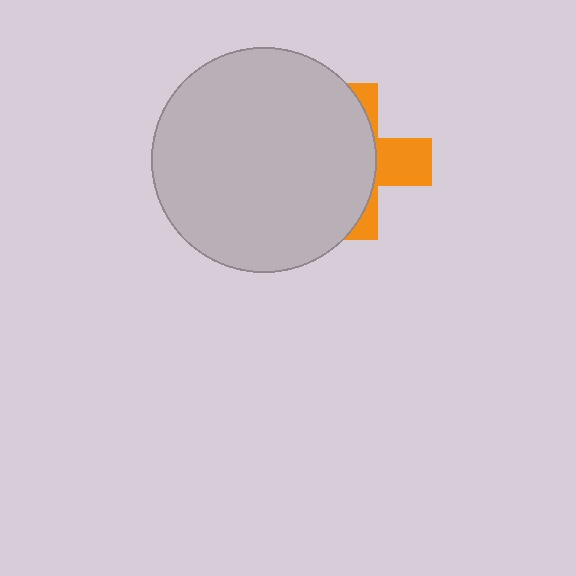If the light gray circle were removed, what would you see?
You would see the complete orange cross.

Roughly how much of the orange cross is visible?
A small part of it is visible (roughly 33%).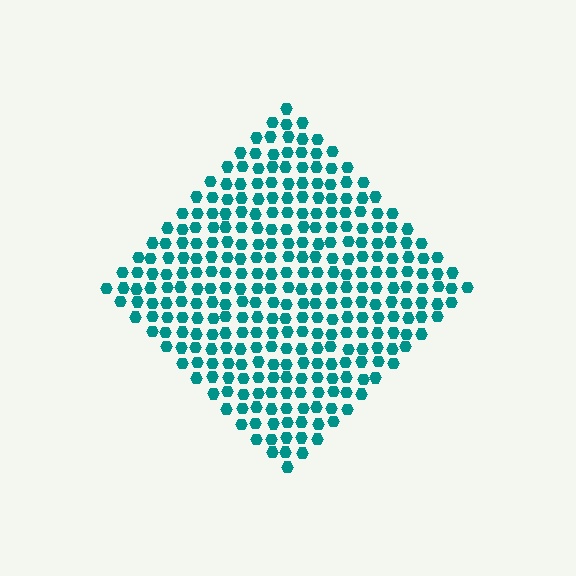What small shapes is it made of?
It is made of small hexagons.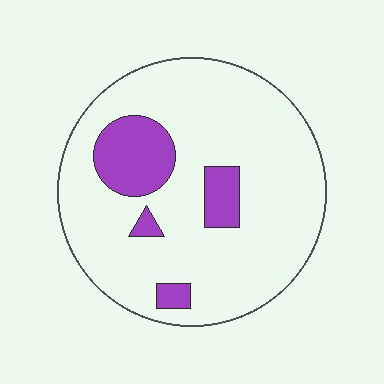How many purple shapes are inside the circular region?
4.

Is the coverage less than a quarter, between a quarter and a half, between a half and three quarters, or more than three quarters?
Less than a quarter.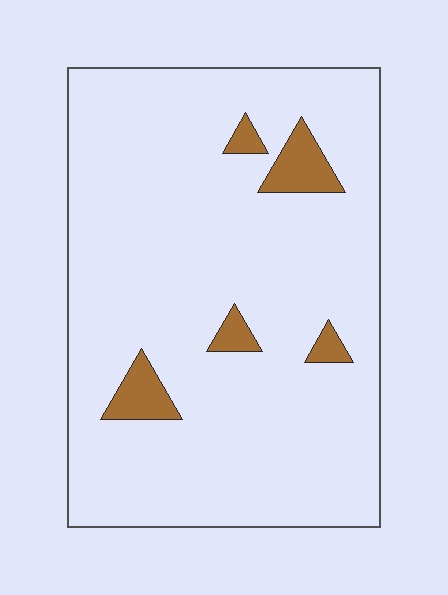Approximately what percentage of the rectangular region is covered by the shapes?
Approximately 5%.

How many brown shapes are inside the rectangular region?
5.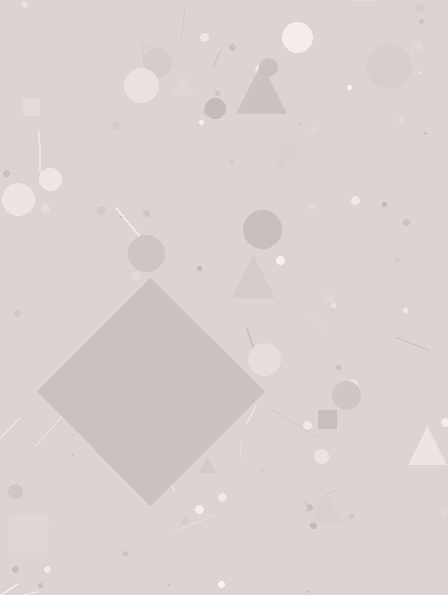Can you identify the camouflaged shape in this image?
The camouflaged shape is a diamond.